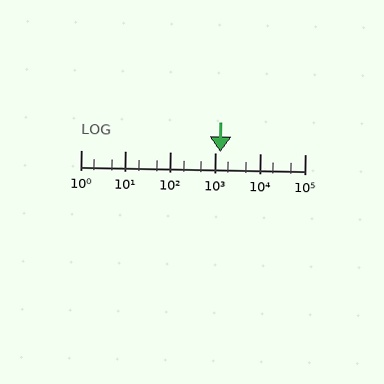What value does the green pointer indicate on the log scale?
The pointer indicates approximately 1300.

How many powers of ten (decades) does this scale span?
The scale spans 5 decades, from 1 to 100000.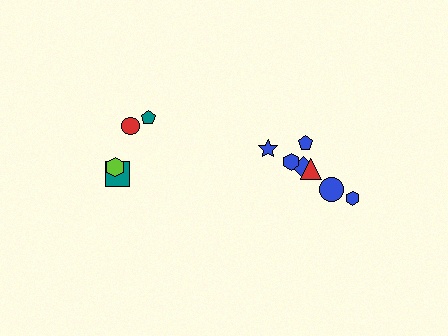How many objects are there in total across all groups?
There are 11 objects.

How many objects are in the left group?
There are 4 objects.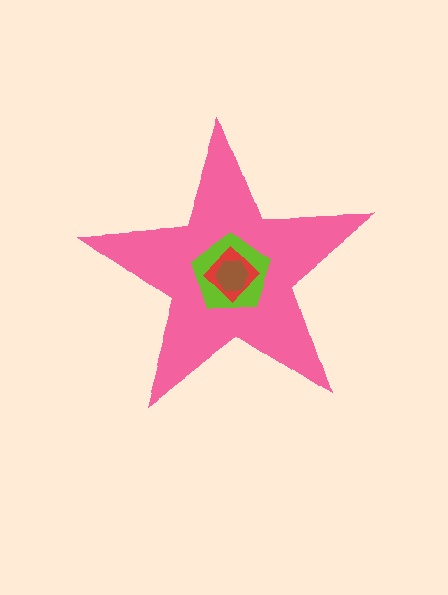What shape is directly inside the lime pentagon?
The red diamond.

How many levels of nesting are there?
4.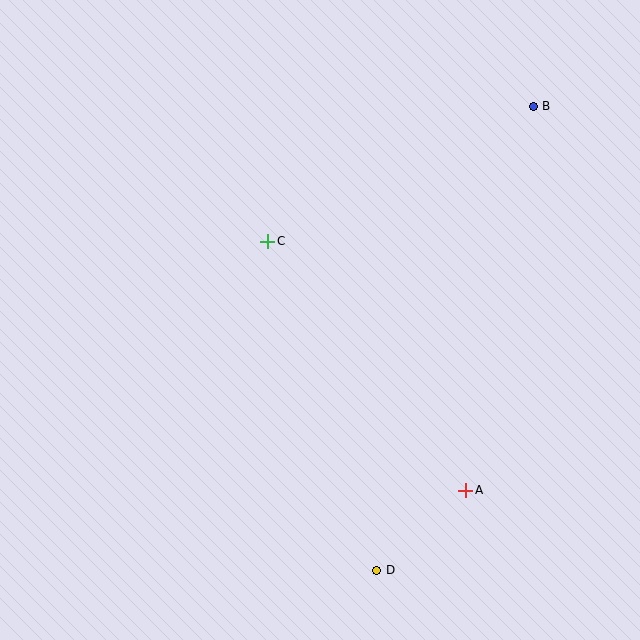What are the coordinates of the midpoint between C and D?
The midpoint between C and D is at (322, 406).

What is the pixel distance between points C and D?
The distance between C and D is 347 pixels.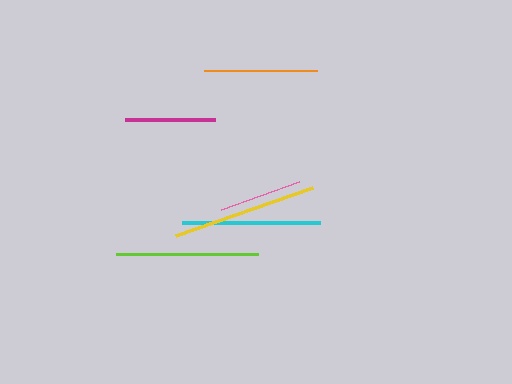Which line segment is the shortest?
The pink line is the shortest at approximately 83 pixels.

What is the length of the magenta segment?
The magenta segment is approximately 90 pixels long.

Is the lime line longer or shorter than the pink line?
The lime line is longer than the pink line.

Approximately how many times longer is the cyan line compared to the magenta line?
The cyan line is approximately 1.5 times the length of the magenta line.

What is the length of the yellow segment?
The yellow segment is approximately 145 pixels long.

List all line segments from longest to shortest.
From longest to shortest: yellow, lime, cyan, orange, magenta, pink.